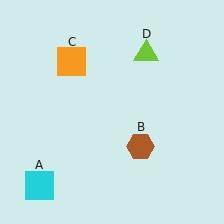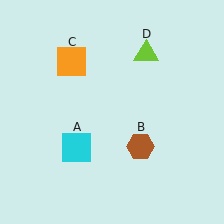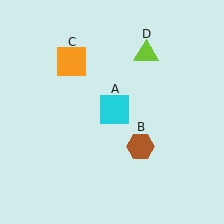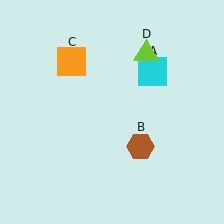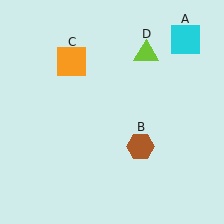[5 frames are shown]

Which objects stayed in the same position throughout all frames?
Brown hexagon (object B) and orange square (object C) and lime triangle (object D) remained stationary.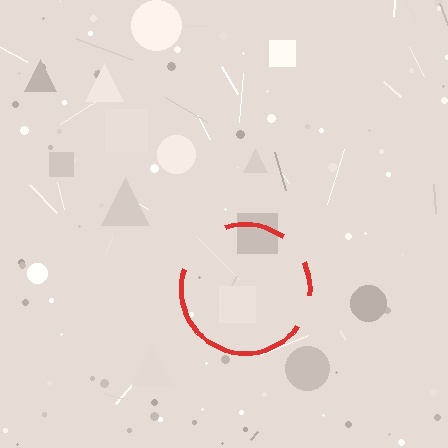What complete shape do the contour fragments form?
The contour fragments form a circle.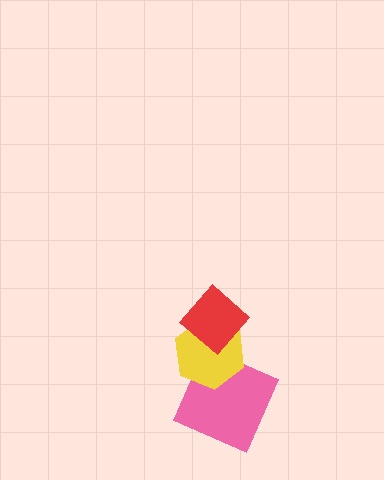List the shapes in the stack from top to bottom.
From top to bottom: the red diamond, the yellow hexagon, the pink square.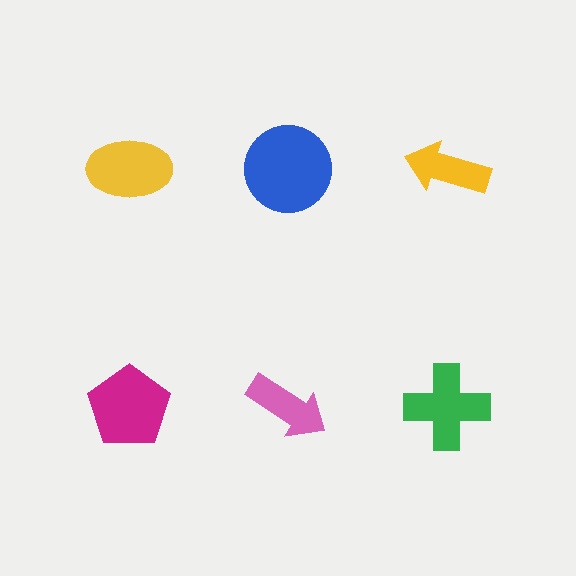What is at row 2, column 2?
A pink arrow.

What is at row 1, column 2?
A blue circle.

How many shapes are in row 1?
3 shapes.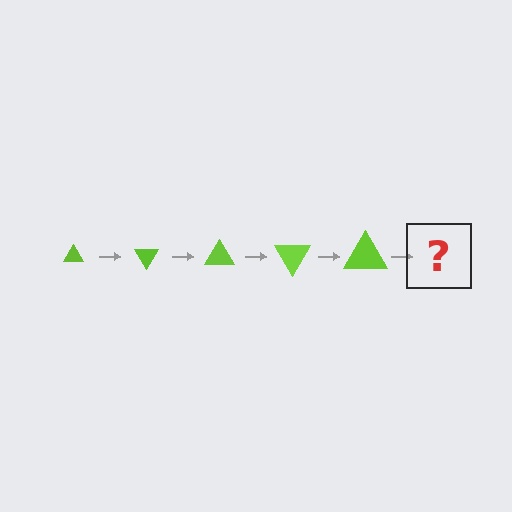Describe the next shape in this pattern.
It should be a triangle, larger than the previous one and rotated 300 degrees from the start.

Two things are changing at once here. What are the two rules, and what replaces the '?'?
The two rules are that the triangle grows larger each step and it rotates 60 degrees each step. The '?' should be a triangle, larger than the previous one and rotated 300 degrees from the start.